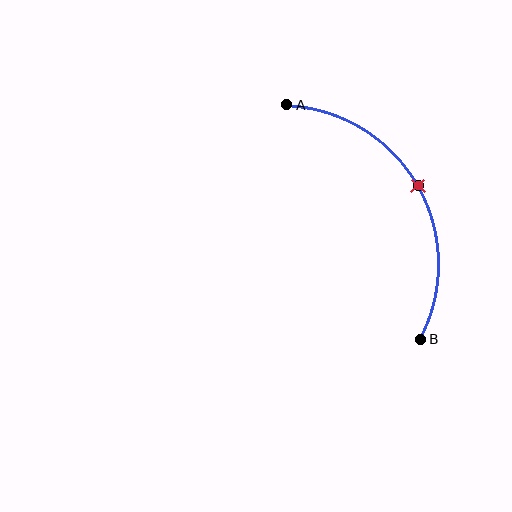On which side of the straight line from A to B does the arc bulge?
The arc bulges to the right of the straight line connecting A and B.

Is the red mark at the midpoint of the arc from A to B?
Yes. The red mark lies on the arc at equal arc-length from both A and B — it is the arc midpoint.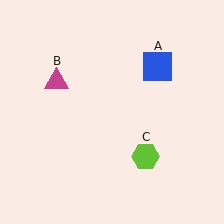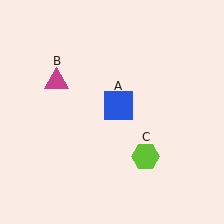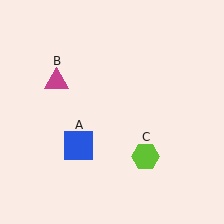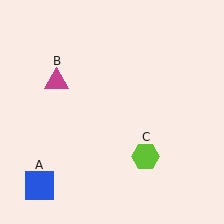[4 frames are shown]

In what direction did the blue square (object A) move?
The blue square (object A) moved down and to the left.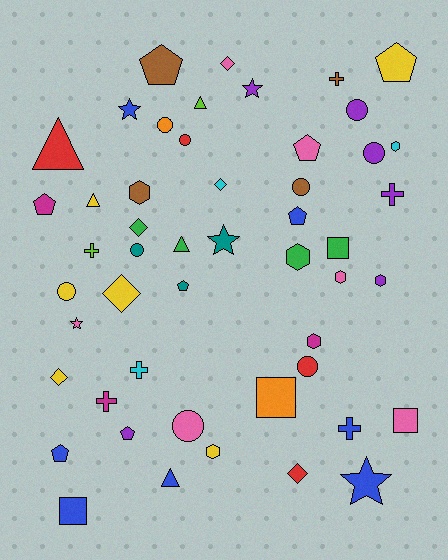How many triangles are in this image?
There are 5 triangles.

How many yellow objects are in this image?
There are 6 yellow objects.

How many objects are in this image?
There are 50 objects.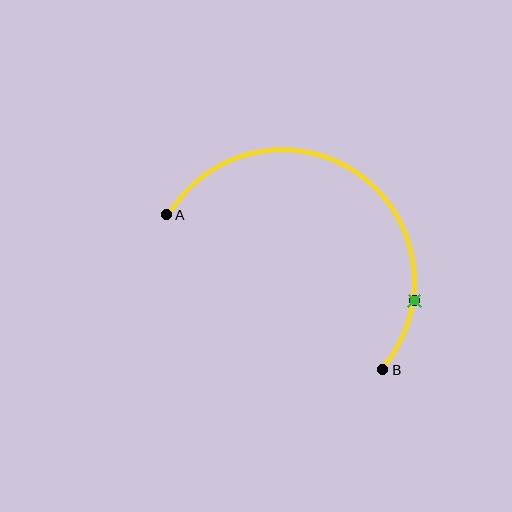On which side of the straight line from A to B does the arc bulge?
The arc bulges above and to the right of the straight line connecting A and B.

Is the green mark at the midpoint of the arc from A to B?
No. The green mark lies on the arc but is closer to endpoint B. The arc midpoint would be at the point on the curve equidistant along the arc from both A and B.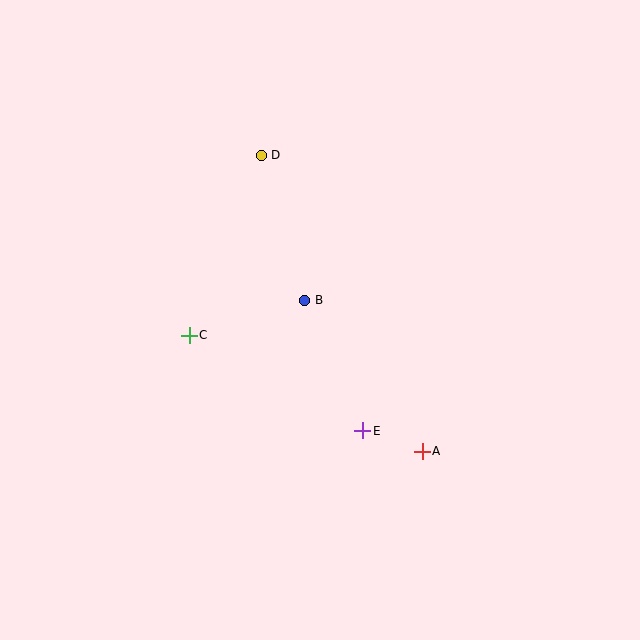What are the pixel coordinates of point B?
Point B is at (305, 300).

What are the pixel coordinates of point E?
Point E is at (363, 431).